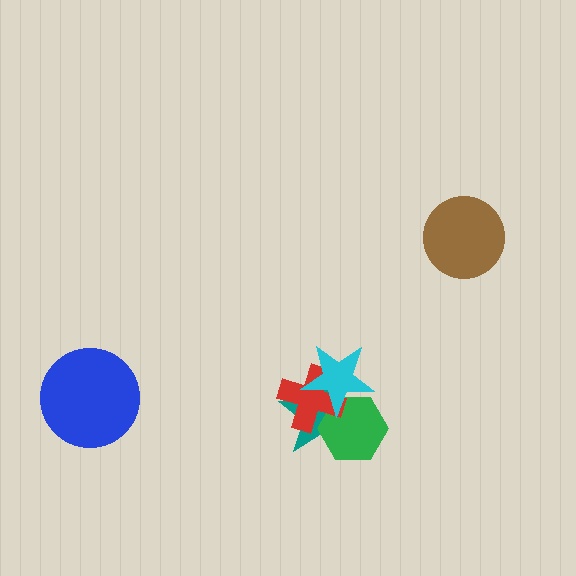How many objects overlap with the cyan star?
3 objects overlap with the cyan star.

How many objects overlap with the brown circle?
0 objects overlap with the brown circle.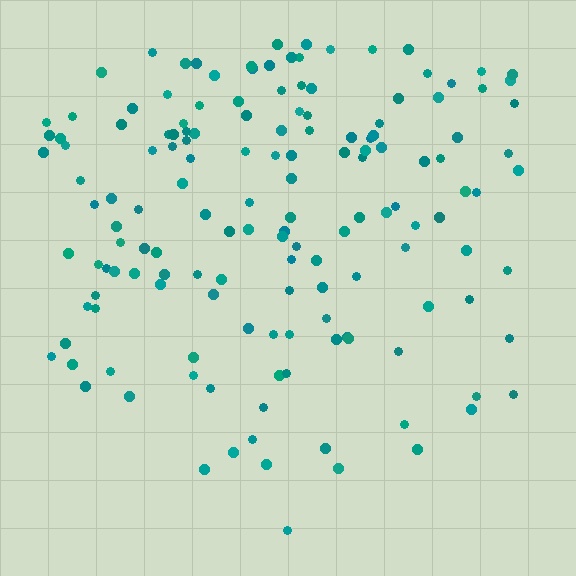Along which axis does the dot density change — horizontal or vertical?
Vertical.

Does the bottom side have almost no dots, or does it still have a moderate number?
Still a moderate number, just noticeably fewer than the top.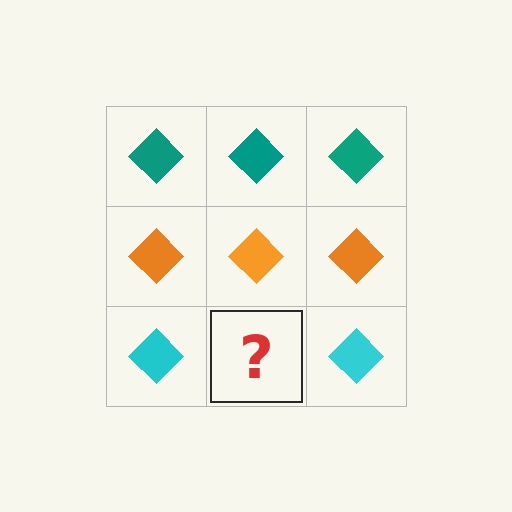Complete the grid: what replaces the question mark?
The question mark should be replaced with a cyan diamond.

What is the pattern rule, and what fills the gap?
The rule is that each row has a consistent color. The gap should be filled with a cyan diamond.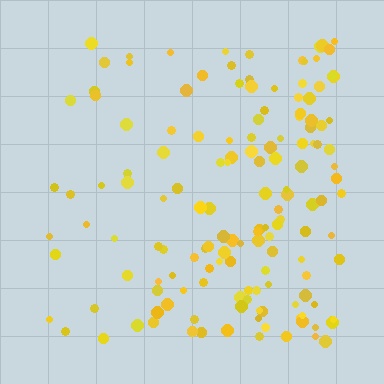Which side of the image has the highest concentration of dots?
The right.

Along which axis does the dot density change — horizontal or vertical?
Horizontal.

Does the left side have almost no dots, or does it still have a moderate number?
Still a moderate number, just noticeably fewer than the right.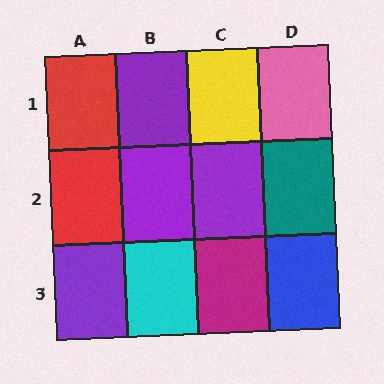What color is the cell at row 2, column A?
Red.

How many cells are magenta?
1 cell is magenta.